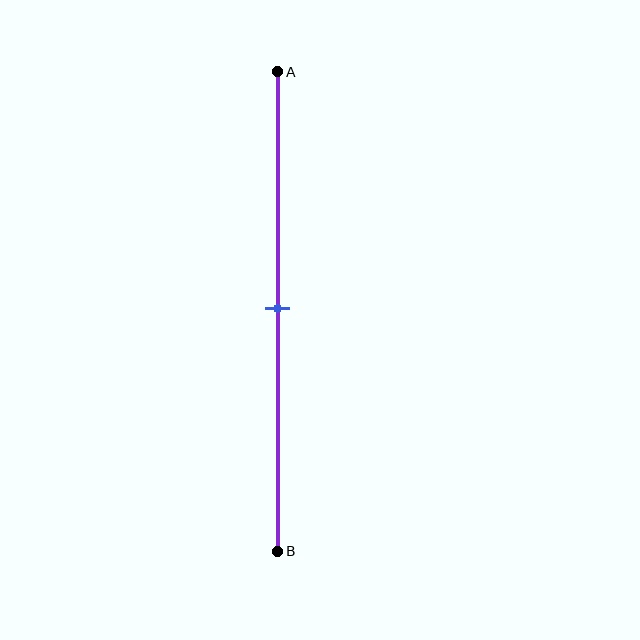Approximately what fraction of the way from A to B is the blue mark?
The blue mark is approximately 50% of the way from A to B.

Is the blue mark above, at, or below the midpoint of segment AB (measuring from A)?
The blue mark is approximately at the midpoint of segment AB.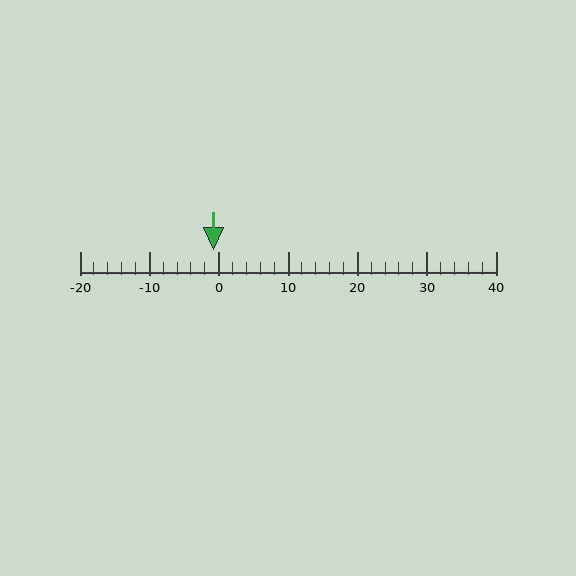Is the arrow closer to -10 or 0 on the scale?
The arrow is closer to 0.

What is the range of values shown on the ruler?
The ruler shows values from -20 to 40.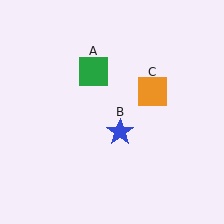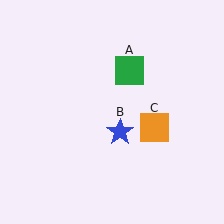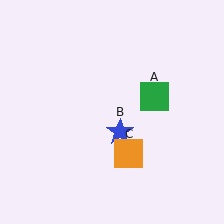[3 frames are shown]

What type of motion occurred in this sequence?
The green square (object A), orange square (object C) rotated clockwise around the center of the scene.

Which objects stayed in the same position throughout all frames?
Blue star (object B) remained stationary.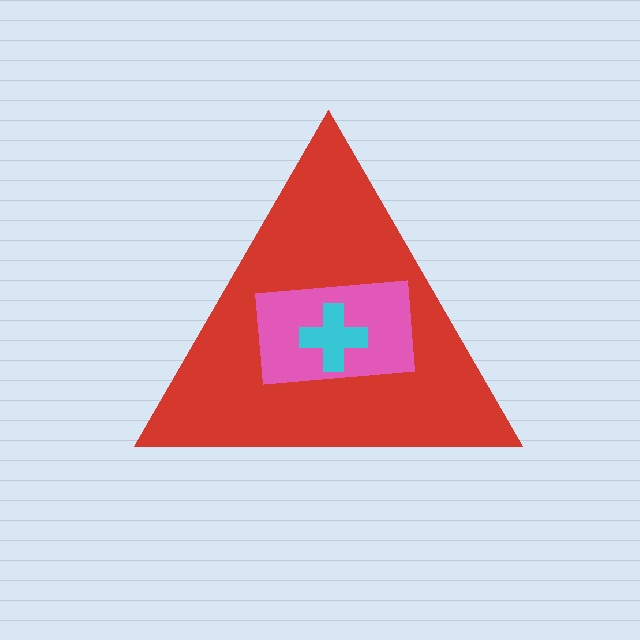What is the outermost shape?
The red triangle.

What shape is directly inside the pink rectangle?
The cyan cross.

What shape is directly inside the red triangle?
The pink rectangle.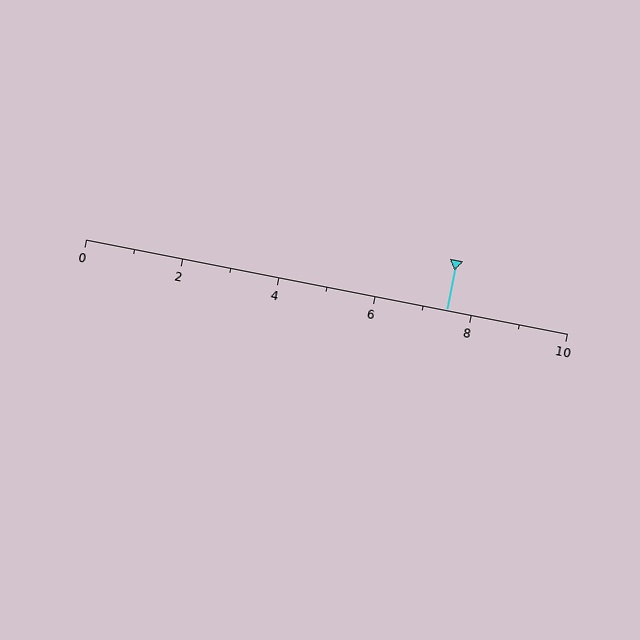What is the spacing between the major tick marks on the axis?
The major ticks are spaced 2 apart.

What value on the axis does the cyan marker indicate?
The marker indicates approximately 7.5.